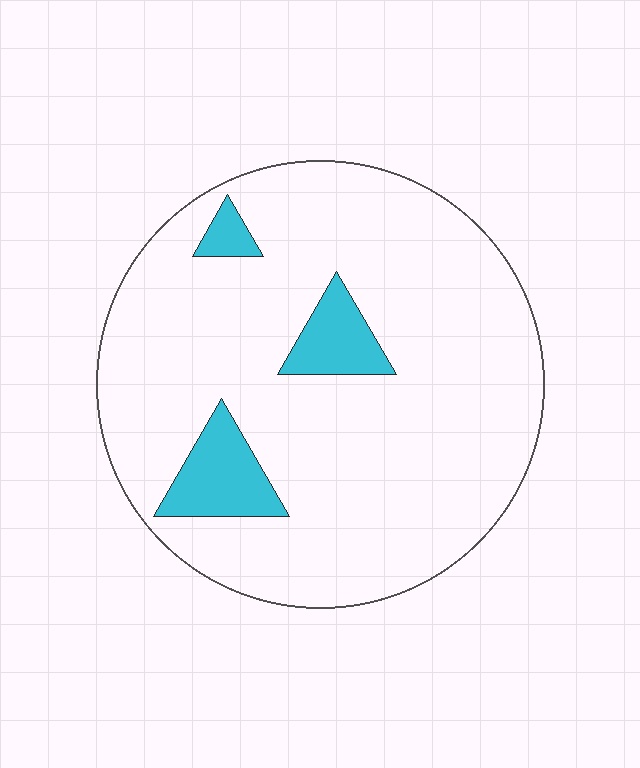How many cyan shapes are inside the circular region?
3.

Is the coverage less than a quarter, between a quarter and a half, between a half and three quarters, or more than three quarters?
Less than a quarter.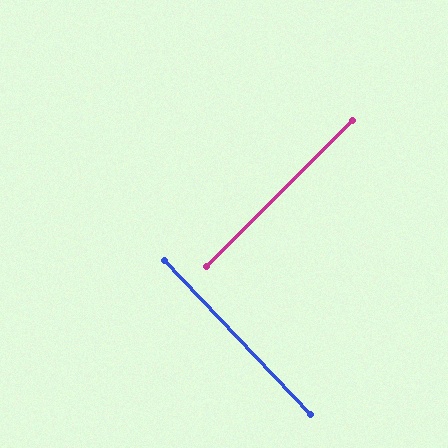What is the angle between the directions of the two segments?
Approximately 89 degrees.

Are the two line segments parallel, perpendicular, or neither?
Perpendicular — they meet at approximately 89°.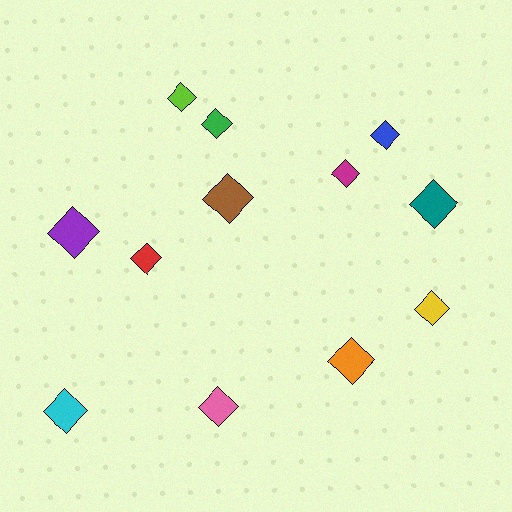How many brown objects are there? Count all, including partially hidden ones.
There is 1 brown object.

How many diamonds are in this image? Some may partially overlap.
There are 12 diamonds.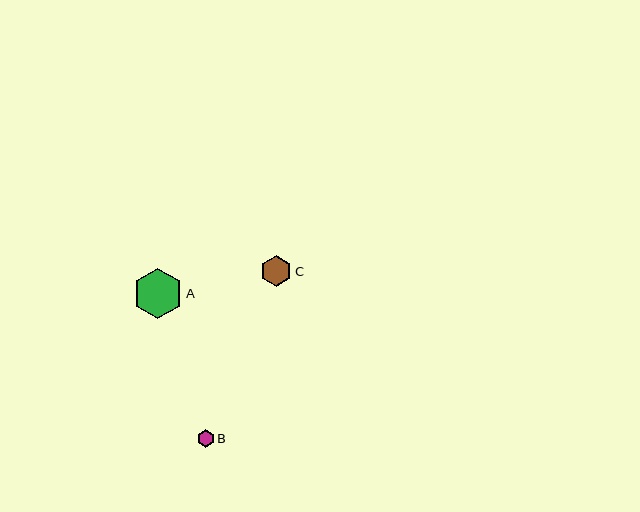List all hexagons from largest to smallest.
From largest to smallest: A, C, B.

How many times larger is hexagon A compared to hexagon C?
Hexagon A is approximately 1.6 times the size of hexagon C.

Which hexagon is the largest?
Hexagon A is the largest with a size of approximately 50 pixels.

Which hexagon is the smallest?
Hexagon B is the smallest with a size of approximately 17 pixels.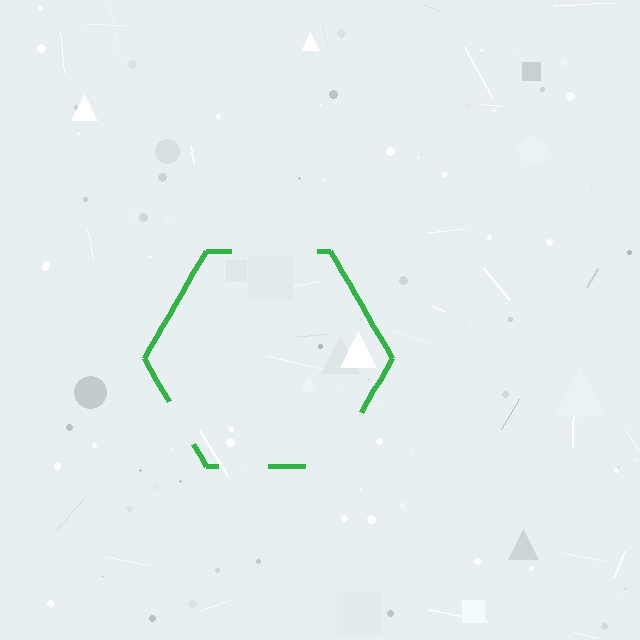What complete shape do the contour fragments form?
The contour fragments form a hexagon.